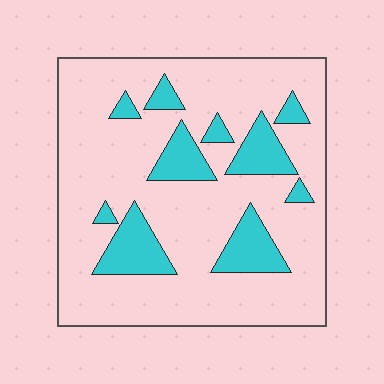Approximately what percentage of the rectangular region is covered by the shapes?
Approximately 20%.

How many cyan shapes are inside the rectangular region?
10.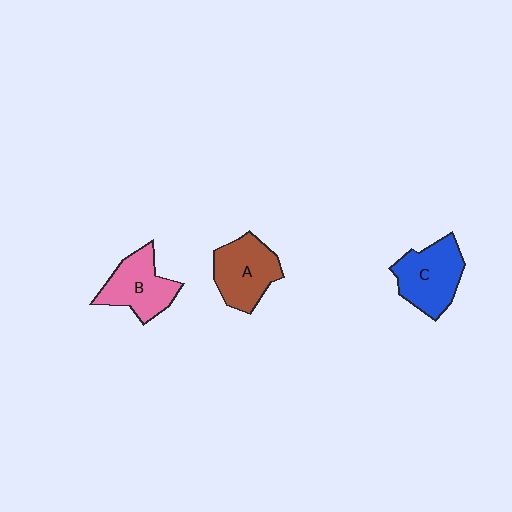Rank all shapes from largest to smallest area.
From largest to smallest: C (blue), A (brown), B (pink).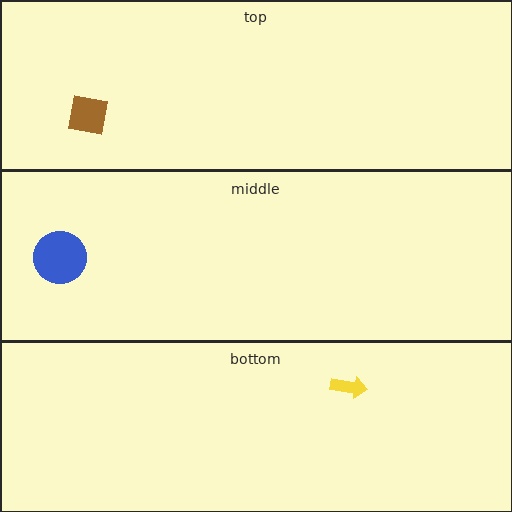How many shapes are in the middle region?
1.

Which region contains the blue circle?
The middle region.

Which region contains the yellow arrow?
The bottom region.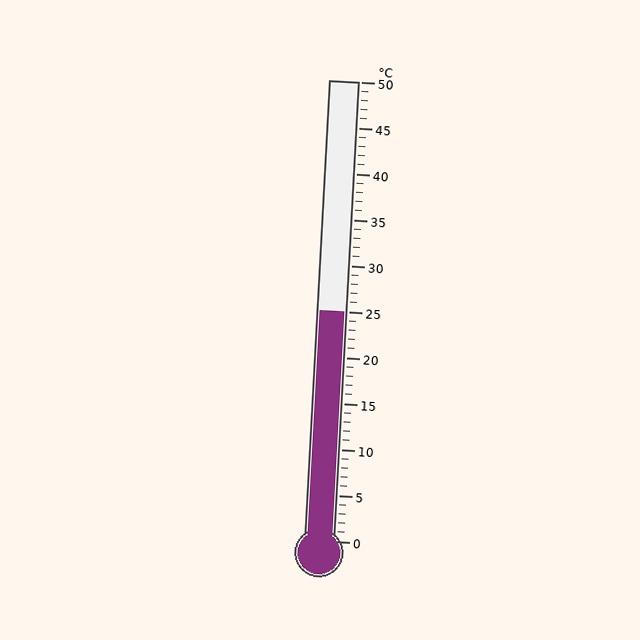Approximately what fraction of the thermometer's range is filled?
The thermometer is filled to approximately 50% of its range.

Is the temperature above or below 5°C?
The temperature is above 5°C.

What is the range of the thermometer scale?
The thermometer scale ranges from 0°C to 50°C.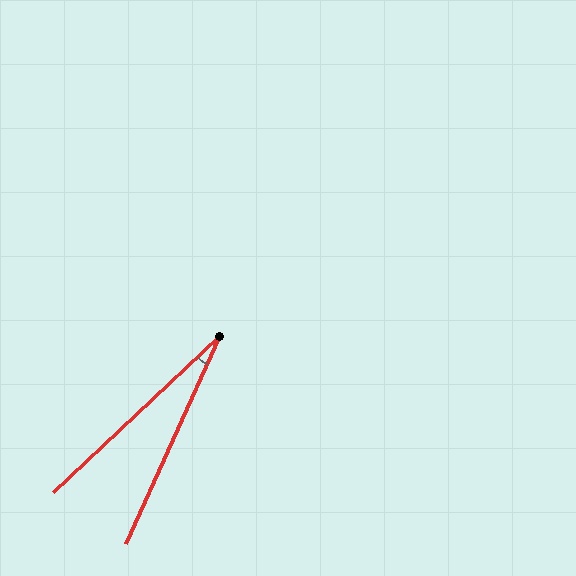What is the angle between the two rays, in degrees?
Approximately 23 degrees.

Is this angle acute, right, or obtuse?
It is acute.